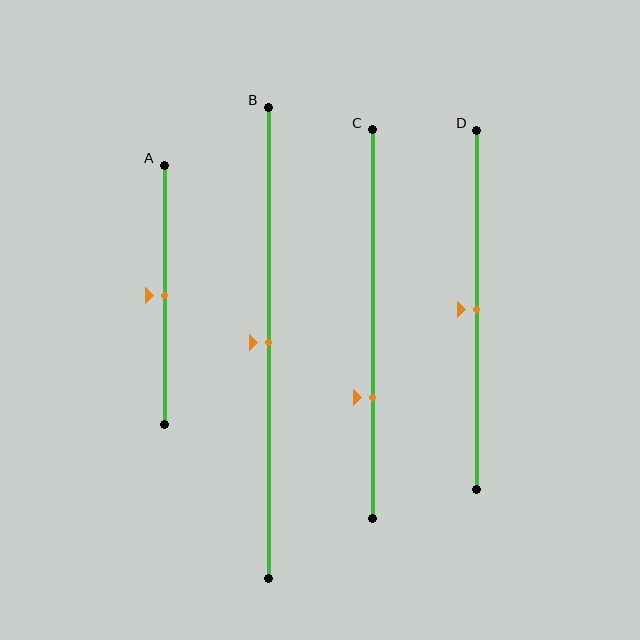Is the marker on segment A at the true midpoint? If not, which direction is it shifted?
Yes, the marker on segment A is at the true midpoint.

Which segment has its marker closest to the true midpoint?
Segment A has its marker closest to the true midpoint.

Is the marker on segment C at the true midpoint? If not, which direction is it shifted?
No, the marker on segment C is shifted downward by about 19% of the segment length.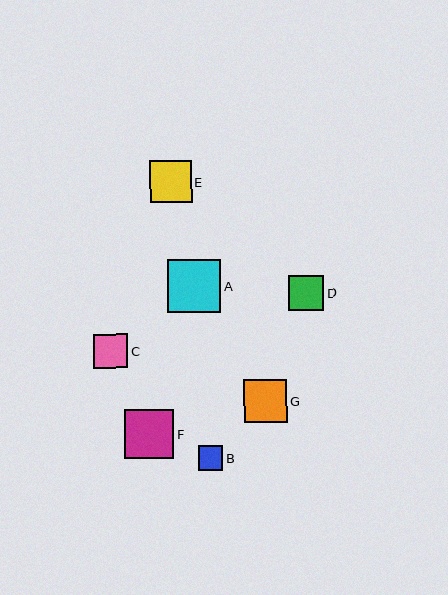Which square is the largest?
Square A is the largest with a size of approximately 53 pixels.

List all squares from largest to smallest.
From largest to smallest: A, F, G, E, D, C, B.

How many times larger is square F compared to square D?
Square F is approximately 1.4 times the size of square D.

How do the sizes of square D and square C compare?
Square D and square C are approximately the same size.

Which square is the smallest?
Square B is the smallest with a size of approximately 24 pixels.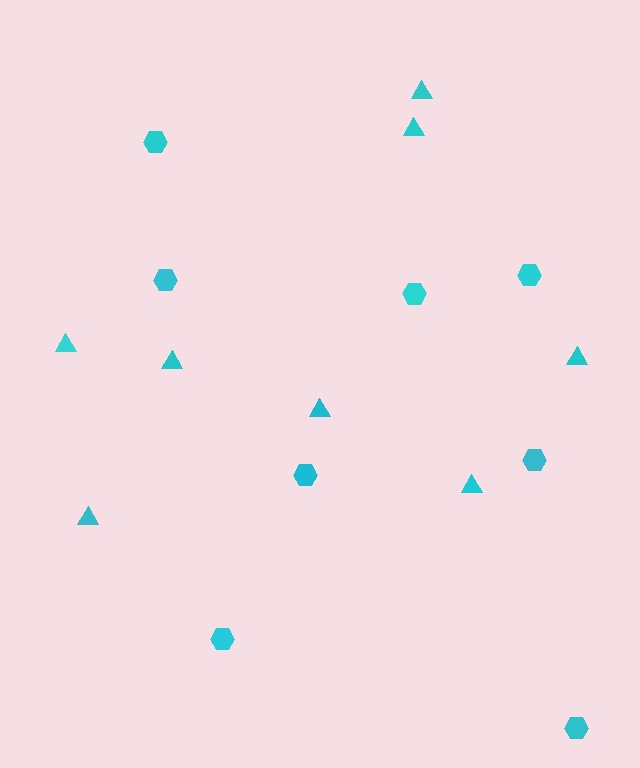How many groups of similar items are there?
There are 2 groups: one group of hexagons (8) and one group of triangles (8).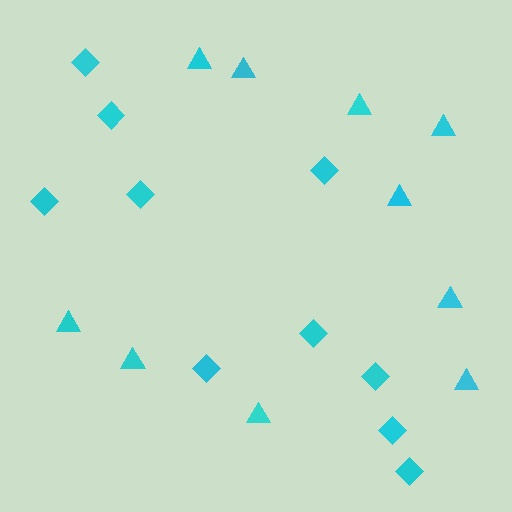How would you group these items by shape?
There are 2 groups: one group of diamonds (10) and one group of triangles (10).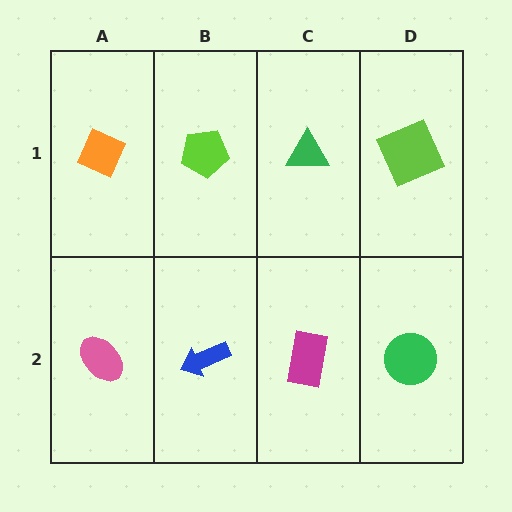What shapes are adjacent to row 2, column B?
A lime pentagon (row 1, column B), a pink ellipse (row 2, column A), a magenta rectangle (row 2, column C).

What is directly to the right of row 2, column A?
A blue arrow.